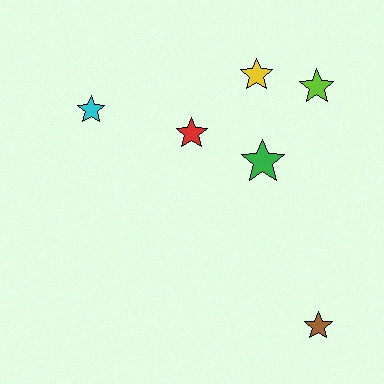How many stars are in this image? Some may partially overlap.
There are 6 stars.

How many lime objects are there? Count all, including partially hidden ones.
There is 1 lime object.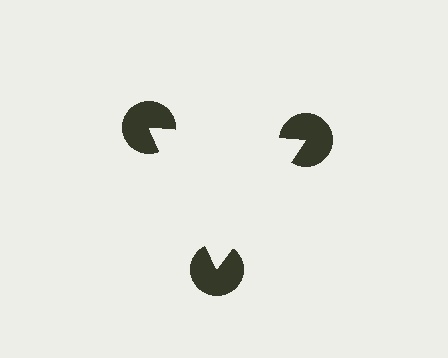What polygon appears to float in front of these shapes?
An illusory triangle — its edges are inferred from the aligned wedge cuts in the pac-man discs, not physically drawn.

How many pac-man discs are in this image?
There are 3 — one at each vertex of the illusory triangle.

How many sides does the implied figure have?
3 sides.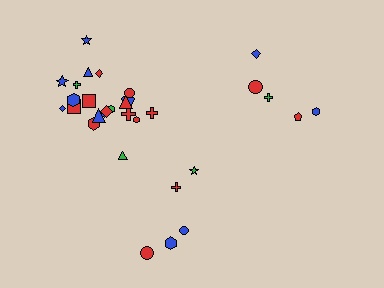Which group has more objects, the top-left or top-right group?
The top-left group.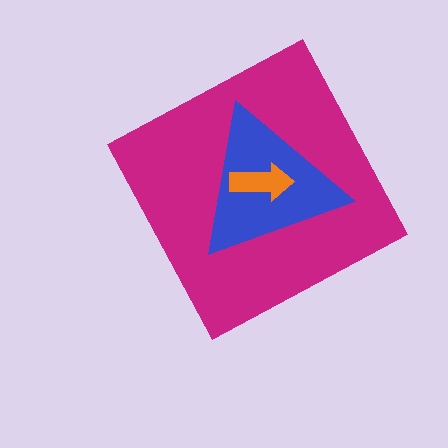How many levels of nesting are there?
3.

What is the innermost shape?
The orange arrow.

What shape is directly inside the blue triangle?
The orange arrow.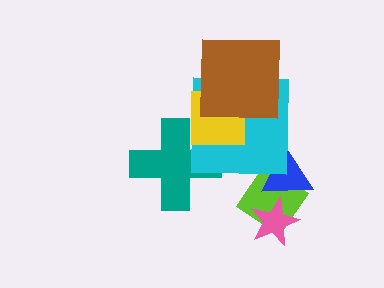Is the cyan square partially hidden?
Yes, it is partially covered by another shape.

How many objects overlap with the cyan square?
4 objects overlap with the cyan square.